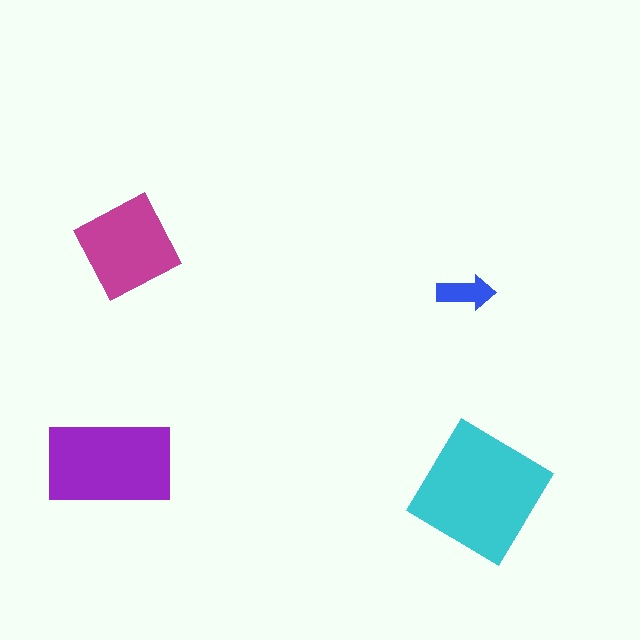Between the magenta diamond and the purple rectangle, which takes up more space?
The purple rectangle.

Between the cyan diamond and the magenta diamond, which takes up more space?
The cyan diamond.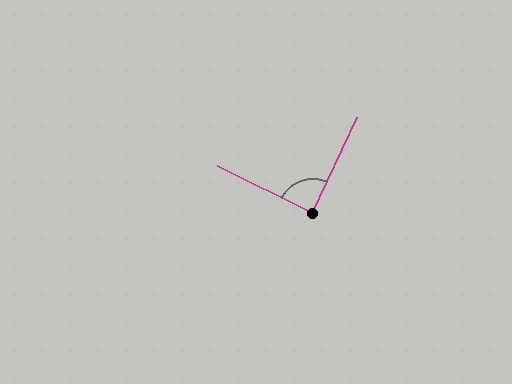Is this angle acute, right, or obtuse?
It is approximately a right angle.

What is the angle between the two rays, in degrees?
Approximately 89 degrees.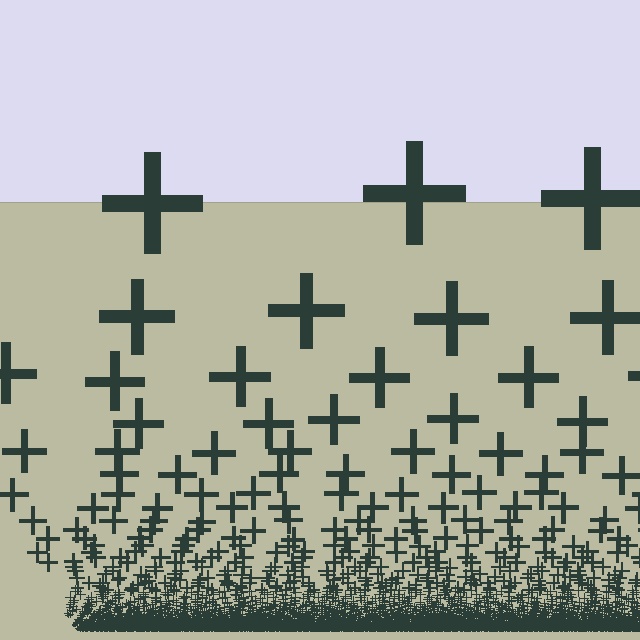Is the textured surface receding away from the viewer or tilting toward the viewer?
The surface appears to tilt toward the viewer. Texture elements get larger and sparser toward the top.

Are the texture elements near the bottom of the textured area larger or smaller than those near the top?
Smaller. The gradient is inverted — elements near the bottom are smaller and denser.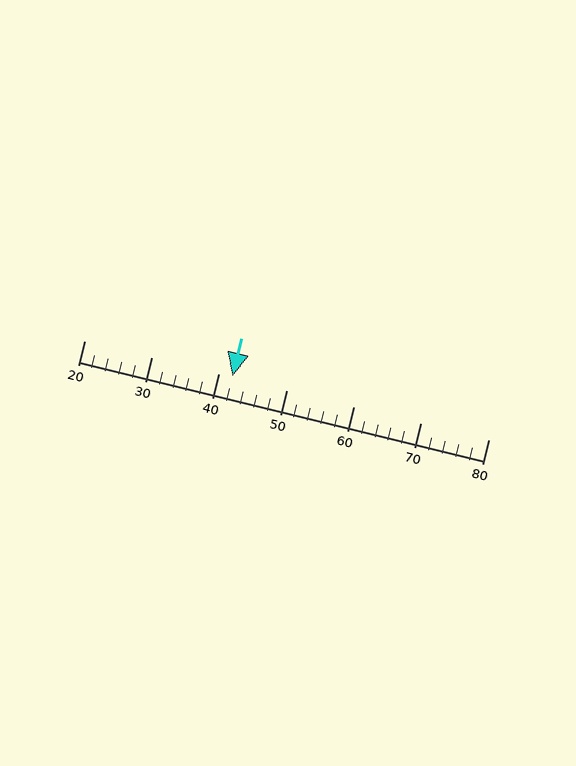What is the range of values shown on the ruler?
The ruler shows values from 20 to 80.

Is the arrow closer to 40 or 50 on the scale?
The arrow is closer to 40.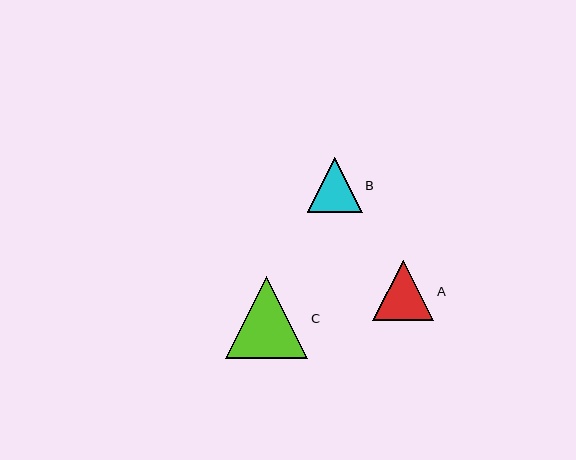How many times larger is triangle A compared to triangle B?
Triangle A is approximately 1.1 times the size of triangle B.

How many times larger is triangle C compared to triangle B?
Triangle C is approximately 1.5 times the size of triangle B.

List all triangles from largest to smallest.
From largest to smallest: C, A, B.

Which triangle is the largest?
Triangle C is the largest with a size of approximately 83 pixels.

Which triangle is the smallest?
Triangle B is the smallest with a size of approximately 55 pixels.